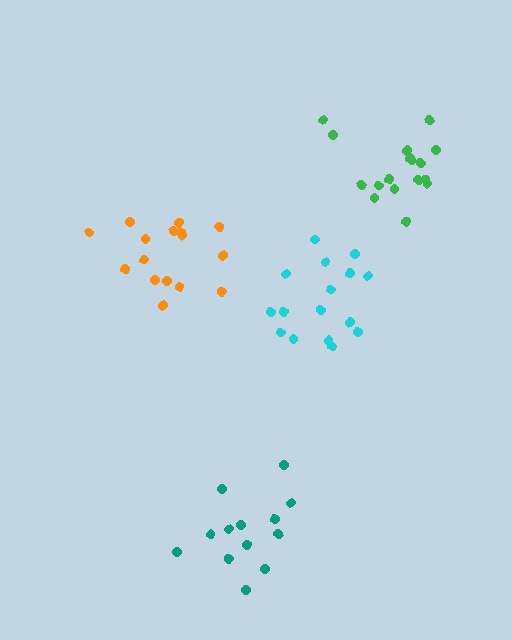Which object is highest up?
The green cluster is topmost.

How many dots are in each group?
Group 1: 16 dots, Group 2: 17 dots, Group 3: 16 dots, Group 4: 13 dots (62 total).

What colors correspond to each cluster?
The clusters are colored: orange, green, cyan, teal.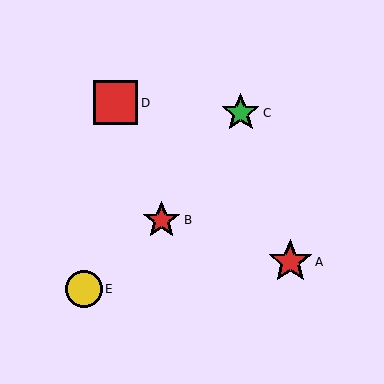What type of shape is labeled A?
Shape A is a red star.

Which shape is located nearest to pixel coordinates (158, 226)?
The red star (labeled B) at (162, 220) is nearest to that location.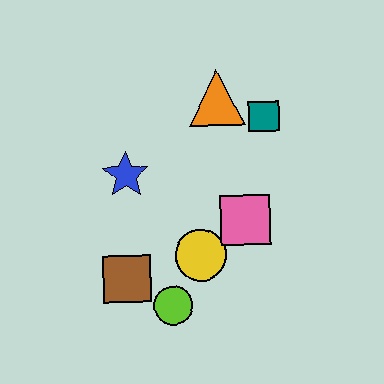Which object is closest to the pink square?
The yellow circle is closest to the pink square.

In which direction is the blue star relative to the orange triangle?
The blue star is to the left of the orange triangle.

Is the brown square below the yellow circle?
Yes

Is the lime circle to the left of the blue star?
No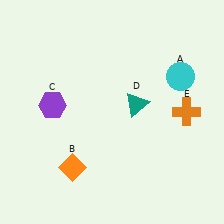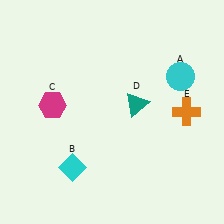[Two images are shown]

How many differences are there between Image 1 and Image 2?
There are 2 differences between the two images.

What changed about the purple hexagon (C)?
In Image 1, C is purple. In Image 2, it changed to magenta.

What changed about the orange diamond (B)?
In Image 1, B is orange. In Image 2, it changed to cyan.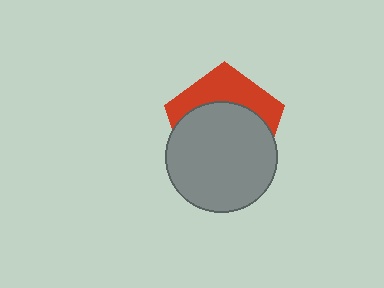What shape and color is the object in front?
The object in front is a gray circle.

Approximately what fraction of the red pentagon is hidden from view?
Roughly 64% of the red pentagon is hidden behind the gray circle.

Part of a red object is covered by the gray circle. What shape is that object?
It is a pentagon.